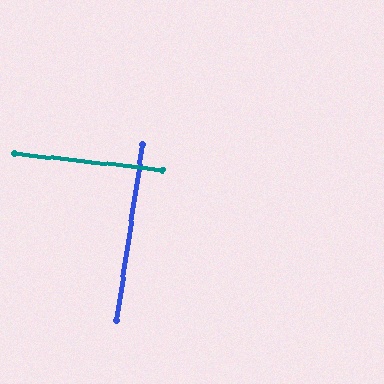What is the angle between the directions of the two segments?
Approximately 88 degrees.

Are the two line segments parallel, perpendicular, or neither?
Perpendicular — they meet at approximately 88°.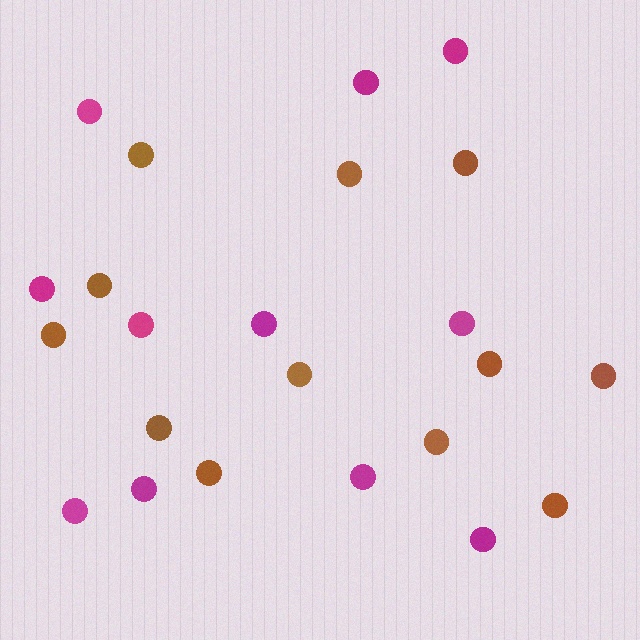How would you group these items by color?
There are 2 groups: one group of magenta circles (11) and one group of brown circles (12).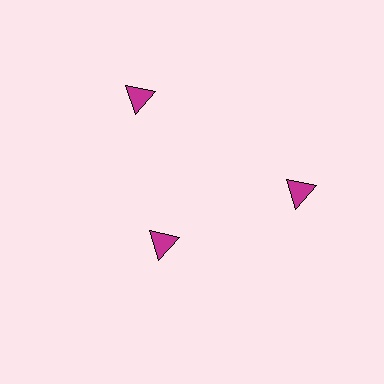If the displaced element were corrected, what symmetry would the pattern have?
It would have 3-fold rotational symmetry — the pattern would map onto itself every 120 degrees.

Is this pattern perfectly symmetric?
No. The 3 magenta triangles are arranged in a ring, but one element near the 7 o'clock position is pulled inward toward the center, breaking the 3-fold rotational symmetry.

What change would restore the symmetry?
The symmetry would be restored by moving it outward, back onto the ring so that all 3 triangles sit at equal angles and equal distance from the center.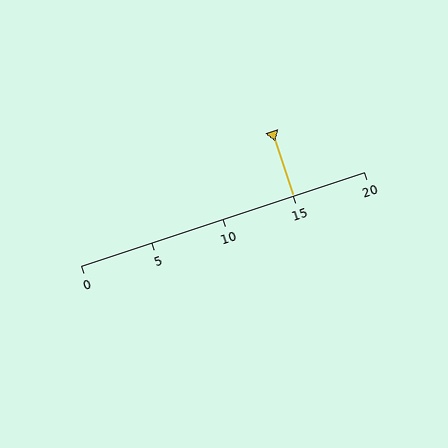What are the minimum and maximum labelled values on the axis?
The axis runs from 0 to 20.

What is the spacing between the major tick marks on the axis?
The major ticks are spaced 5 apart.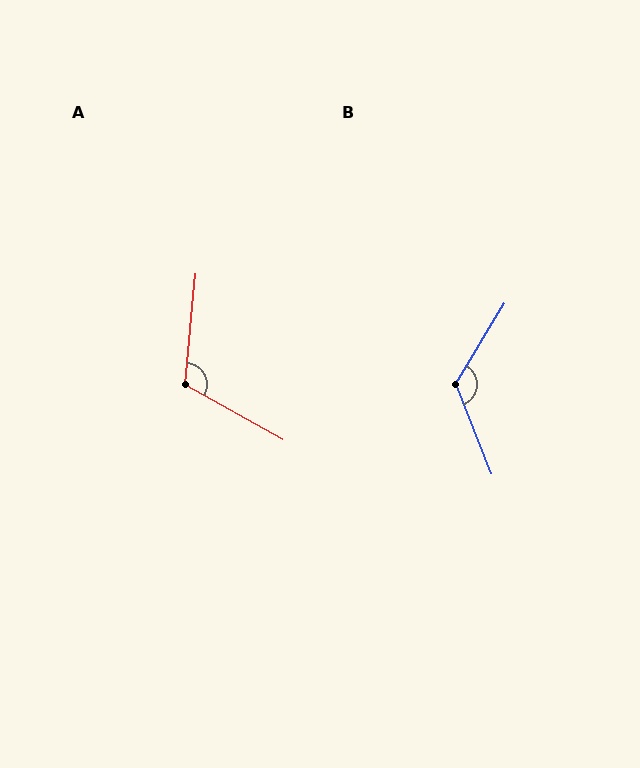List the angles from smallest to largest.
A (114°), B (127°).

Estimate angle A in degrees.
Approximately 114 degrees.